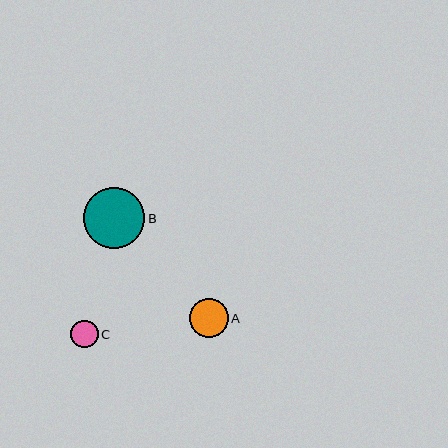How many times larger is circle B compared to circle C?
Circle B is approximately 2.2 times the size of circle C.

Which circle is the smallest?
Circle C is the smallest with a size of approximately 28 pixels.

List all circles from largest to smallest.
From largest to smallest: B, A, C.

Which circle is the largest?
Circle B is the largest with a size of approximately 61 pixels.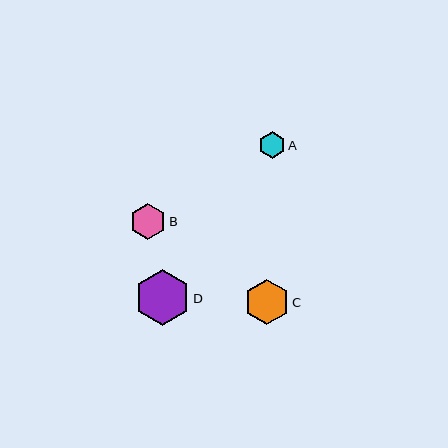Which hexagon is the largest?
Hexagon D is the largest with a size of approximately 55 pixels.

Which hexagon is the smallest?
Hexagon A is the smallest with a size of approximately 27 pixels.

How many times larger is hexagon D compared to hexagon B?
Hexagon D is approximately 1.5 times the size of hexagon B.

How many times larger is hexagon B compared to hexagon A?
Hexagon B is approximately 1.4 times the size of hexagon A.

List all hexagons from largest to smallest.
From largest to smallest: D, C, B, A.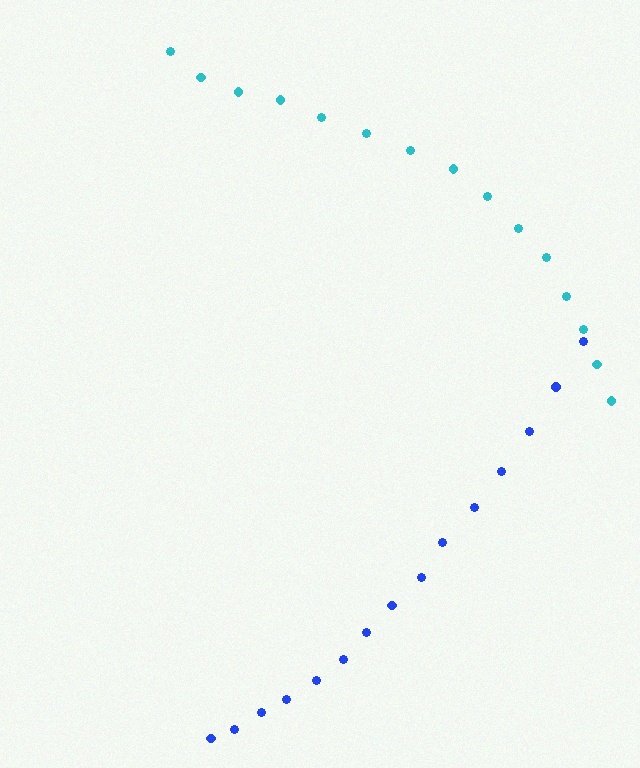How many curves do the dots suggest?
There are 2 distinct paths.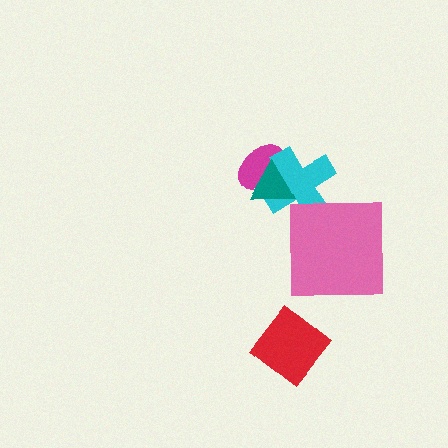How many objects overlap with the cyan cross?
2 objects overlap with the cyan cross.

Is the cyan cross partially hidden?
Yes, it is partially covered by another shape.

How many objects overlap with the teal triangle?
2 objects overlap with the teal triangle.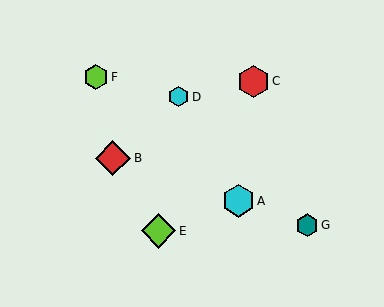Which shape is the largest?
The red diamond (labeled B) is the largest.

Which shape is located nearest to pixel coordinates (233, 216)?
The cyan hexagon (labeled A) at (238, 201) is nearest to that location.